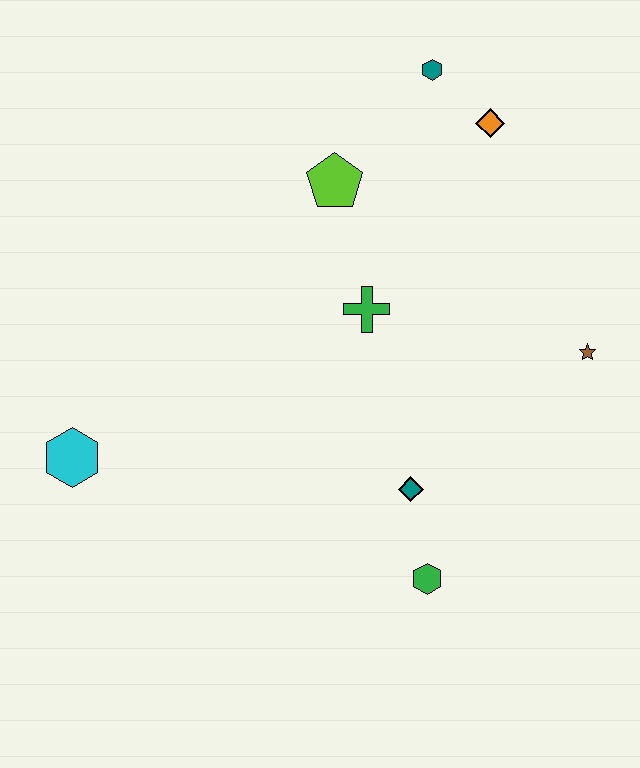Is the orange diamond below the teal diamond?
No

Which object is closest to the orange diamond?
The teal hexagon is closest to the orange diamond.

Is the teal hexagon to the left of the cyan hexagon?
No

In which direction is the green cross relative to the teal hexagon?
The green cross is below the teal hexagon.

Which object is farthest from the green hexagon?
The teal hexagon is farthest from the green hexagon.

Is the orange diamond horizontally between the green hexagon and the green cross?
No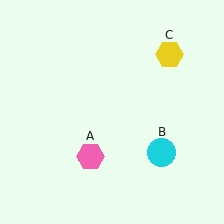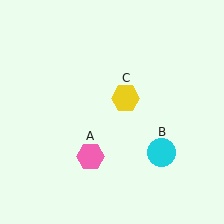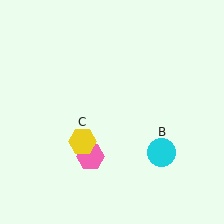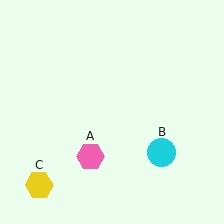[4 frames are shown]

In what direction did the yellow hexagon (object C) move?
The yellow hexagon (object C) moved down and to the left.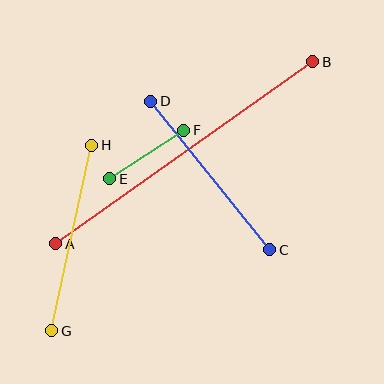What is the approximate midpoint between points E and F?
The midpoint is at approximately (147, 154) pixels.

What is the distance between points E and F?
The distance is approximately 88 pixels.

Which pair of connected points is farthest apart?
Points A and B are farthest apart.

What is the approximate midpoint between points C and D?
The midpoint is at approximately (210, 175) pixels.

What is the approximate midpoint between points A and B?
The midpoint is at approximately (184, 153) pixels.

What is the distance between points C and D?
The distance is approximately 190 pixels.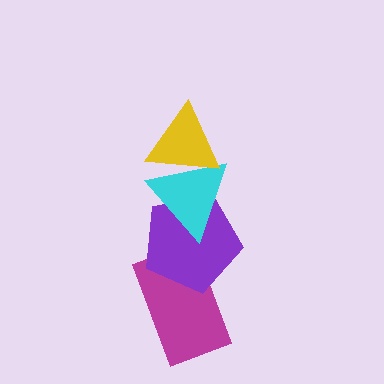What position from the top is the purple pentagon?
The purple pentagon is 3rd from the top.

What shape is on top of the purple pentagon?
The cyan triangle is on top of the purple pentagon.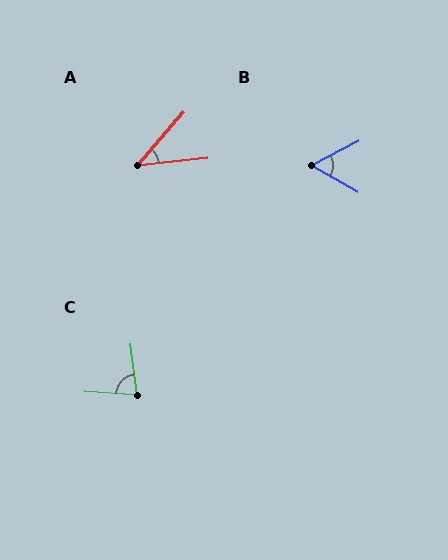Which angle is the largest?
C, at approximately 79 degrees.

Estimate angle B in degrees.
Approximately 57 degrees.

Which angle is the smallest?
A, at approximately 43 degrees.